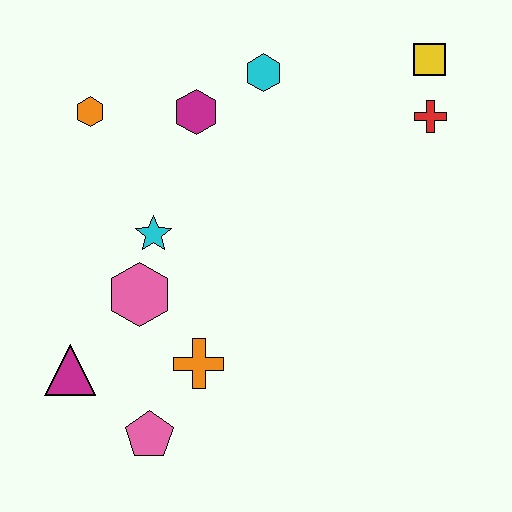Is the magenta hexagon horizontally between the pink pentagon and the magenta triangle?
No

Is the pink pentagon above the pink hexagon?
No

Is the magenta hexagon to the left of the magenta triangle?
No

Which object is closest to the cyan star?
The pink hexagon is closest to the cyan star.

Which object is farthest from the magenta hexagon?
The pink pentagon is farthest from the magenta hexagon.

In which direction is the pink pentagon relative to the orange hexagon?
The pink pentagon is below the orange hexagon.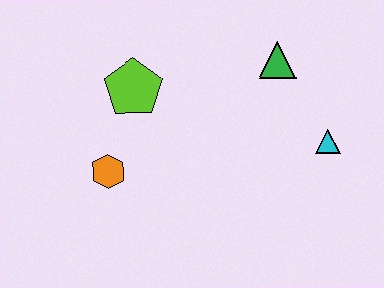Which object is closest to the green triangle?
The cyan triangle is closest to the green triangle.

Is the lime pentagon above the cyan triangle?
Yes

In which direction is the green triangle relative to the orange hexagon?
The green triangle is to the right of the orange hexagon.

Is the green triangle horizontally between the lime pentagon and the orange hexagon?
No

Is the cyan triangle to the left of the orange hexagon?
No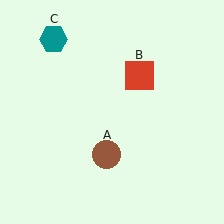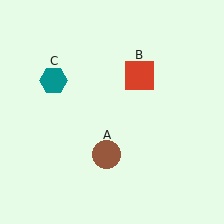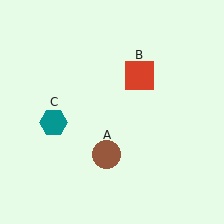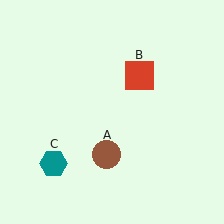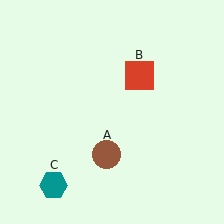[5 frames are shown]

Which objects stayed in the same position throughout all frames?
Brown circle (object A) and red square (object B) remained stationary.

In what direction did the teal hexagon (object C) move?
The teal hexagon (object C) moved down.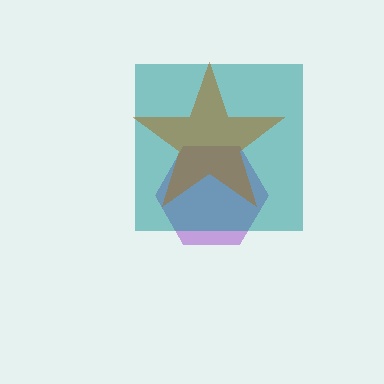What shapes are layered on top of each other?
The layered shapes are: a purple hexagon, a teal square, a brown star.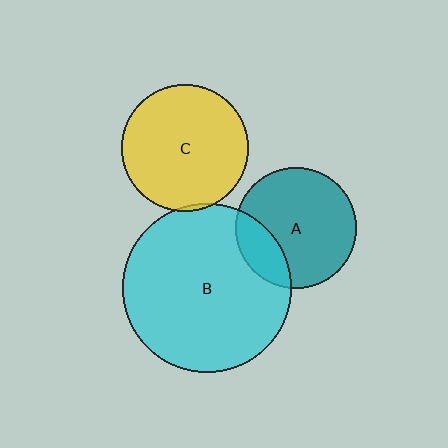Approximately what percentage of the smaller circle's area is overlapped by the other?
Approximately 5%.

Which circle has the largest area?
Circle B (cyan).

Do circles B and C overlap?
Yes.